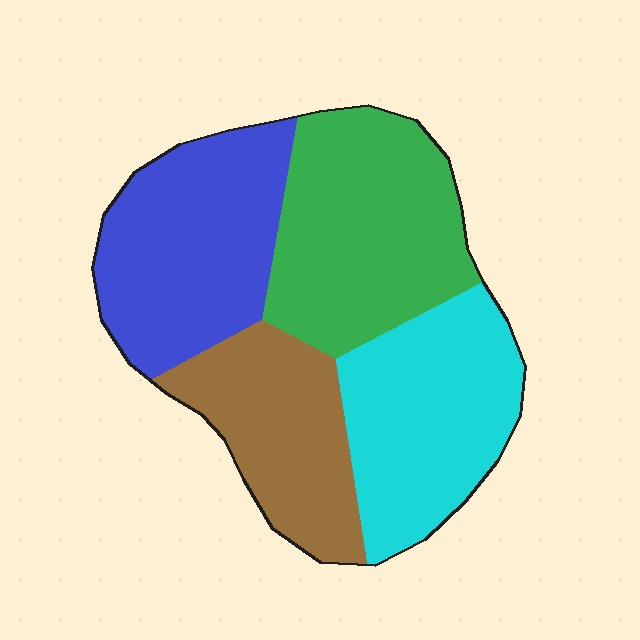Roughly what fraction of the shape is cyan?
Cyan takes up between a quarter and a half of the shape.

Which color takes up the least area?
Brown, at roughly 20%.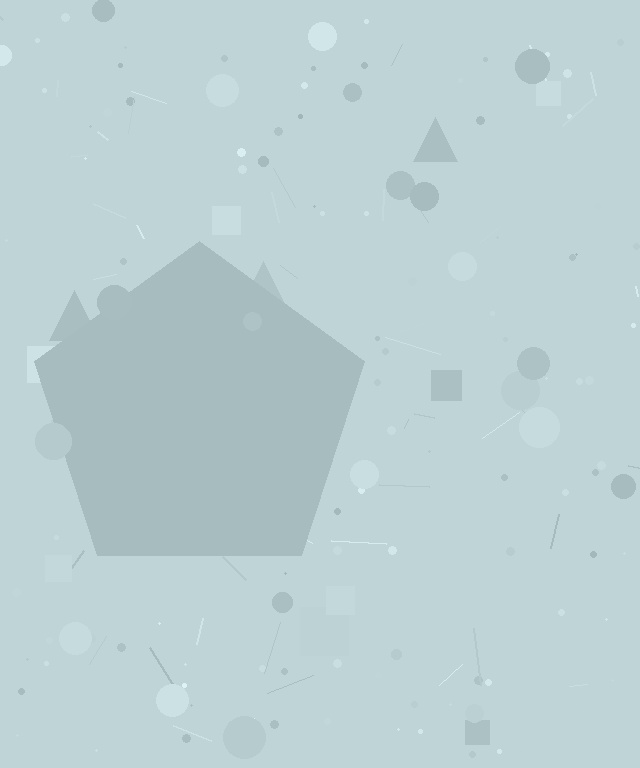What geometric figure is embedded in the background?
A pentagon is embedded in the background.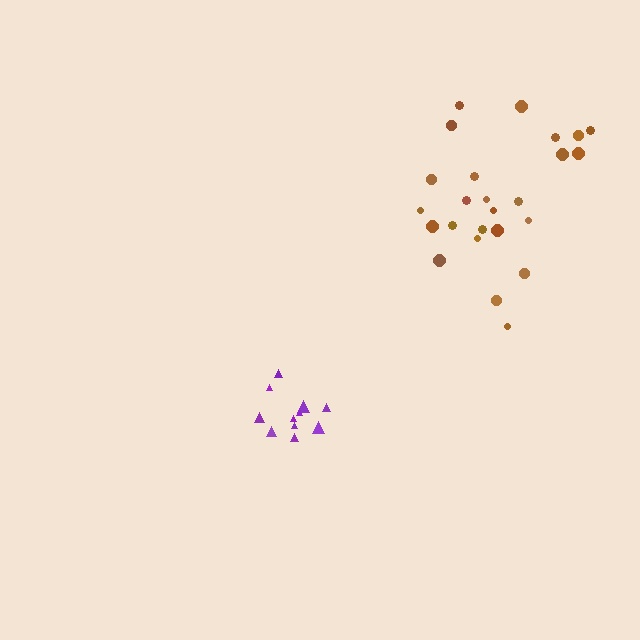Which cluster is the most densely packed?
Purple.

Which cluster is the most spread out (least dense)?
Brown.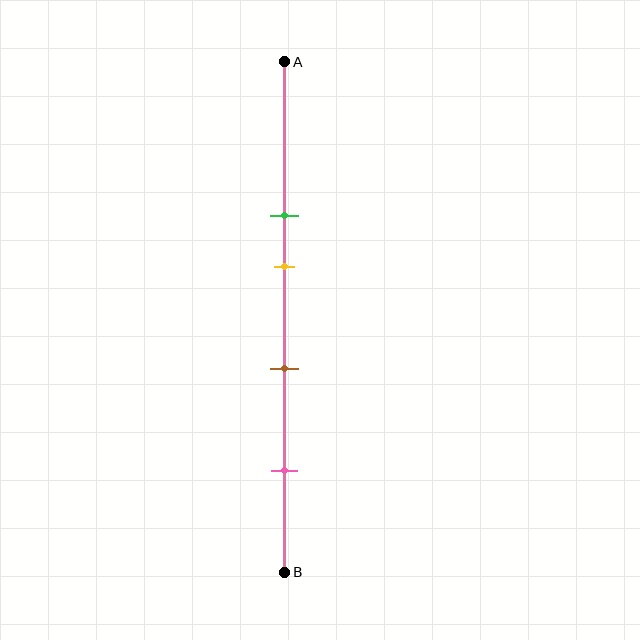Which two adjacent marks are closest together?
The green and yellow marks are the closest adjacent pair.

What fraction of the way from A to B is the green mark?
The green mark is approximately 30% (0.3) of the way from A to B.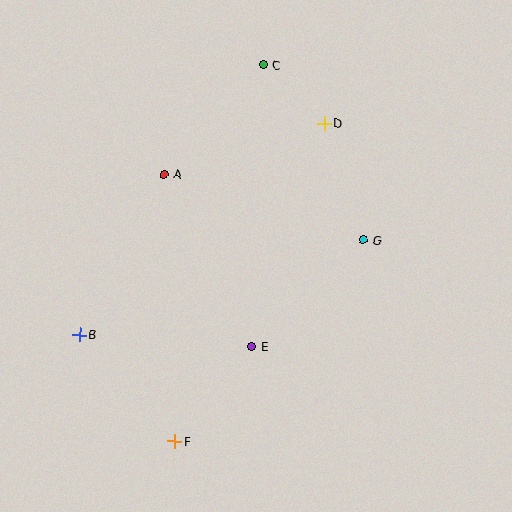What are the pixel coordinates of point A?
Point A is at (164, 174).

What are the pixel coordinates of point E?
Point E is at (252, 347).